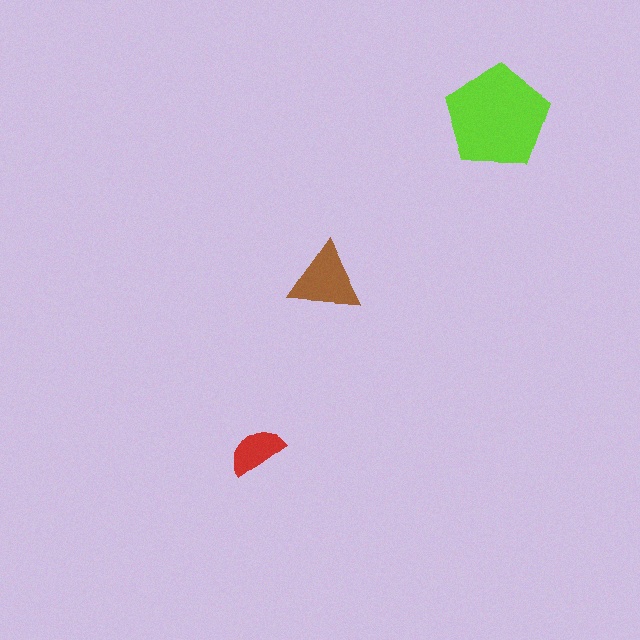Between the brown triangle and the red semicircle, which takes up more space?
The brown triangle.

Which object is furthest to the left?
The red semicircle is leftmost.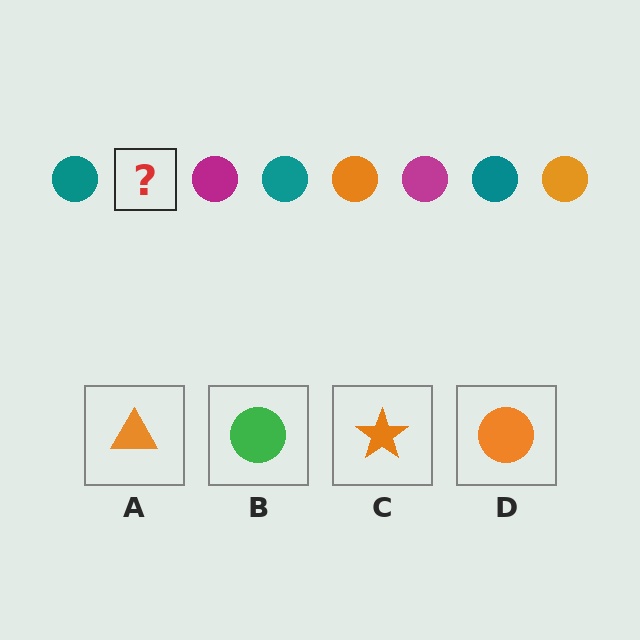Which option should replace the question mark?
Option D.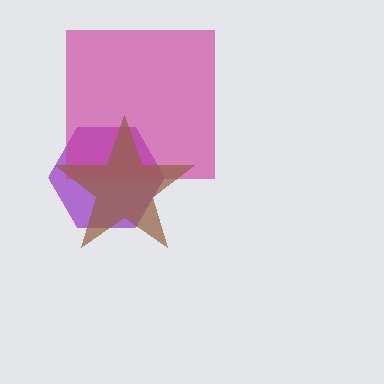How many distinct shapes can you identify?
There are 3 distinct shapes: a purple hexagon, a magenta square, a brown star.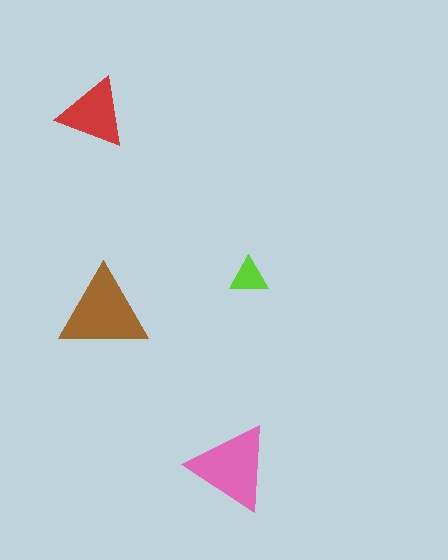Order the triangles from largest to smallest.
the brown one, the pink one, the red one, the lime one.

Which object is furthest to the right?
The lime triangle is rightmost.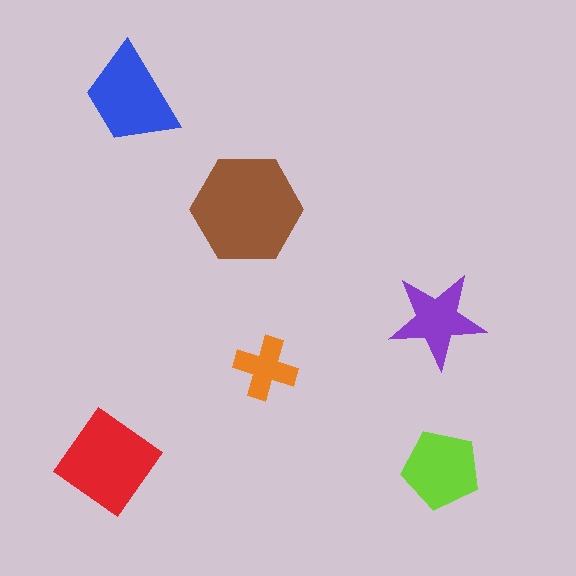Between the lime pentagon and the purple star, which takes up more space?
The lime pentagon.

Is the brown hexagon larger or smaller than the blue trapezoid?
Larger.